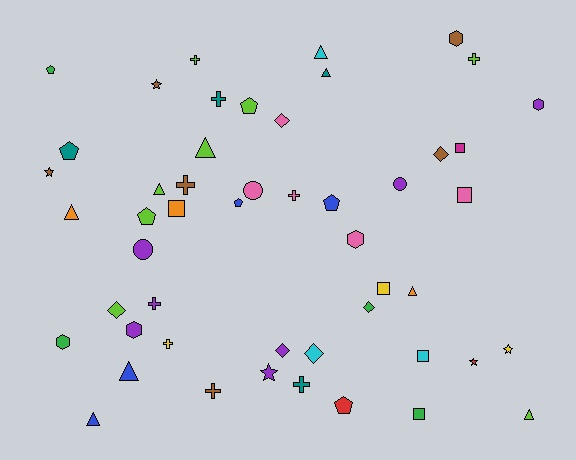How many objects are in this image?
There are 50 objects.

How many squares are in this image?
There are 6 squares.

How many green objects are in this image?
There are 4 green objects.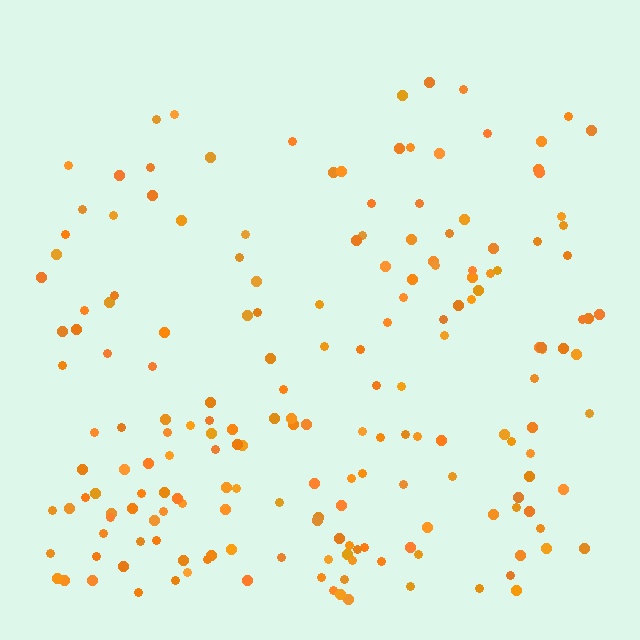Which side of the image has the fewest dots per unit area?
The top.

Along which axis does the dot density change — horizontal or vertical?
Vertical.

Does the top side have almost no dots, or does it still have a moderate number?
Still a moderate number, just noticeably fewer than the bottom.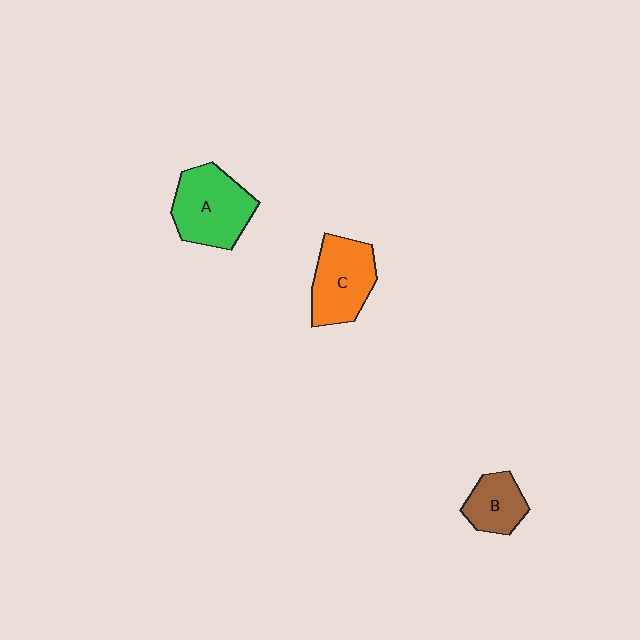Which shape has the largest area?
Shape A (green).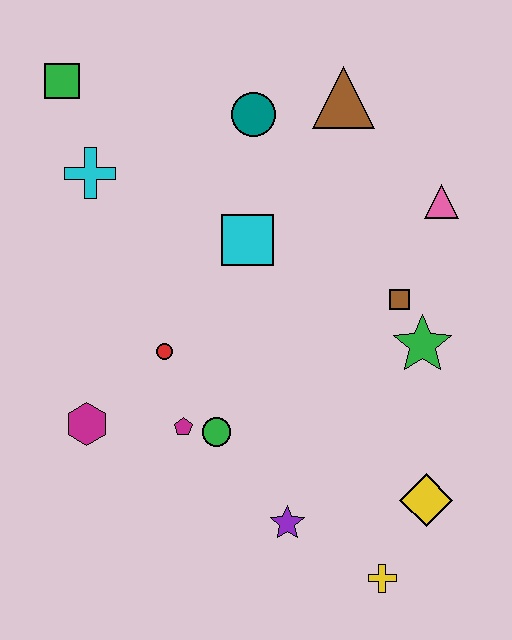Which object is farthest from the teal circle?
The yellow cross is farthest from the teal circle.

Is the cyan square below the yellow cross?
No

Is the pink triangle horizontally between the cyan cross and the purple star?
No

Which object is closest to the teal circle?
The brown triangle is closest to the teal circle.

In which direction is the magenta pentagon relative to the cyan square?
The magenta pentagon is below the cyan square.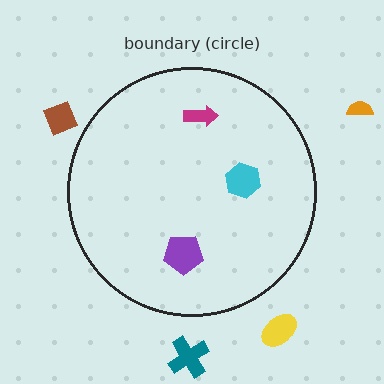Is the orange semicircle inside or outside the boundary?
Outside.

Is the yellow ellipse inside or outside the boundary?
Outside.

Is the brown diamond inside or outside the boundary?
Outside.